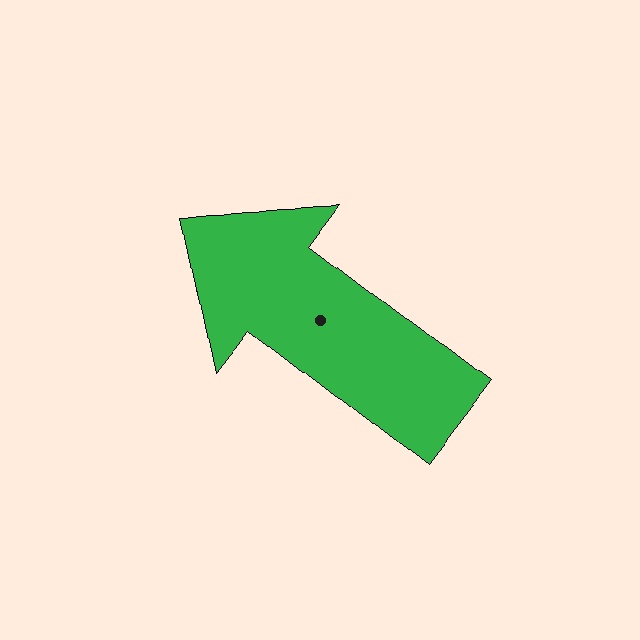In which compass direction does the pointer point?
Northwest.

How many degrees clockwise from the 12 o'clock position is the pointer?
Approximately 308 degrees.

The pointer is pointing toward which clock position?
Roughly 10 o'clock.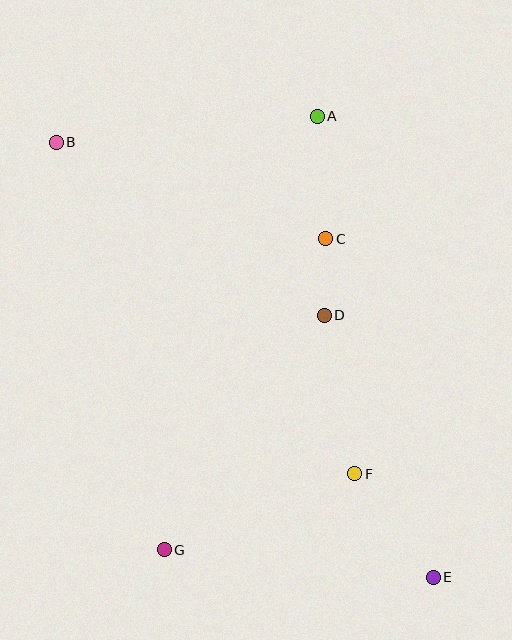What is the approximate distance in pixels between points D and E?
The distance between D and E is approximately 284 pixels.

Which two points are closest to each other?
Points C and D are closest to each other.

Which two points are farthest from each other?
Points B and E are farthest from each other.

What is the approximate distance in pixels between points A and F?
The distance between A and F is approximately 359 pixels.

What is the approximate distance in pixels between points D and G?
The distance between D and G is approximately 284 pixels.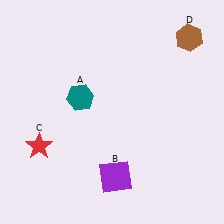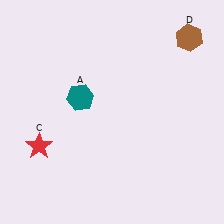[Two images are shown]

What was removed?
The purple square (B) was removed in Image 2.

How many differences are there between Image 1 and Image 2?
There is 1 difference between the two images.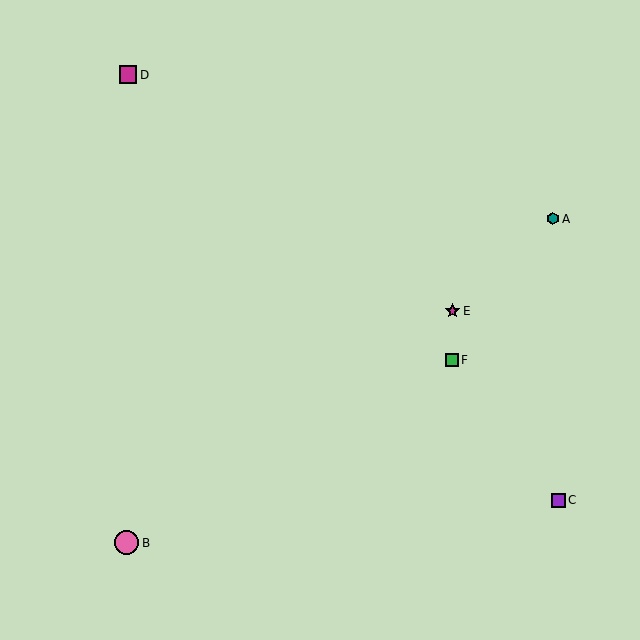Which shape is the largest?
The pink circle (labeled B) is the largest.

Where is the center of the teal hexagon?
The center of the teal hexagon is at (553, 219).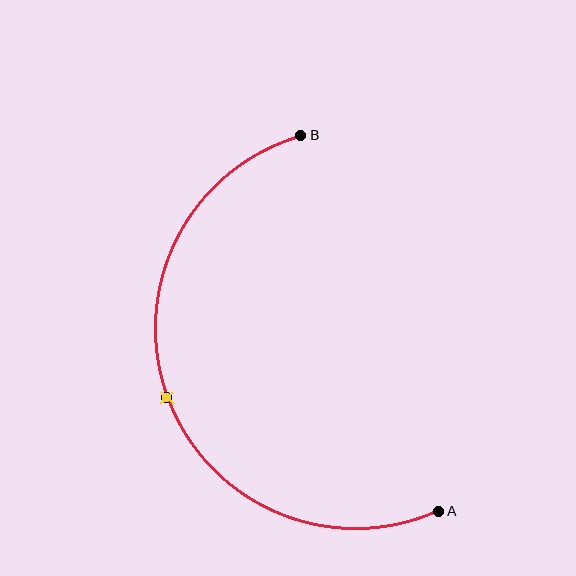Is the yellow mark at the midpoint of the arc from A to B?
Yes. The yellow mark lies on the arc at equal arc-length from both A and B — it is the arc midpoint.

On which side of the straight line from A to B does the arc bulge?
The arc bulges to the left of the straight line connecting A and B.